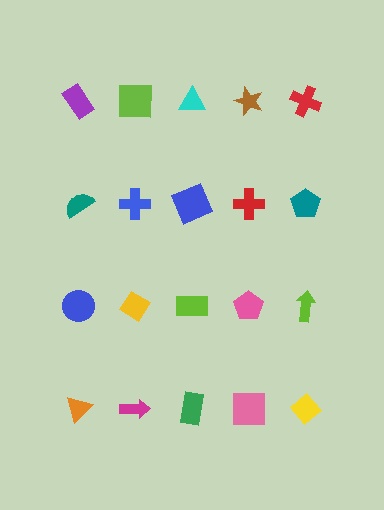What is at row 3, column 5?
A lime arrow.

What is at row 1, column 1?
A purple rectangle.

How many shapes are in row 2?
5 shapes.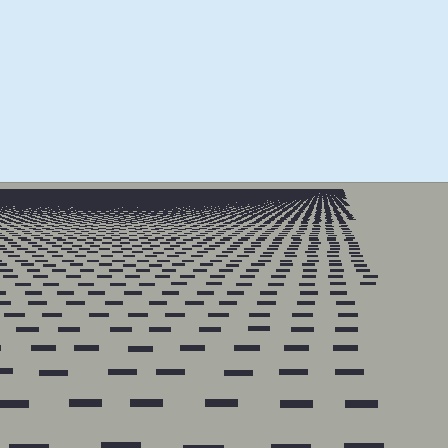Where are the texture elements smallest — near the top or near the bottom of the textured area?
Near the top.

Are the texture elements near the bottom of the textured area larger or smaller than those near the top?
Larger. Near the bottom, elements are closer to the viewer and appear at a bigger on-screen size.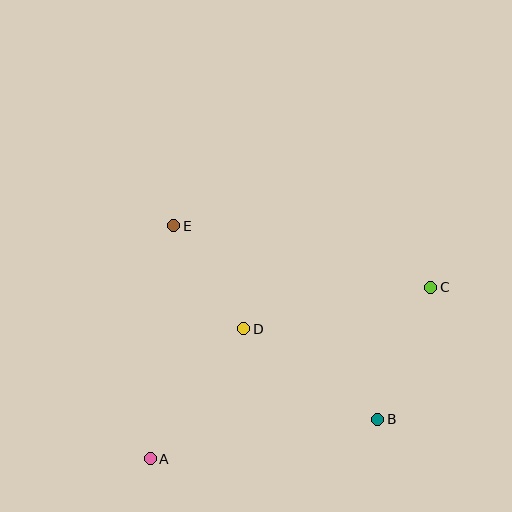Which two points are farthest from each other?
Points A and C are farthest from each other.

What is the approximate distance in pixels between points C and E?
The distance between C and E is approximately 265 pixels.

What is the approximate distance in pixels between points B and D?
The distance between B and D is approximately 162 pixels.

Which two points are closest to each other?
Points D and E are closest to each other.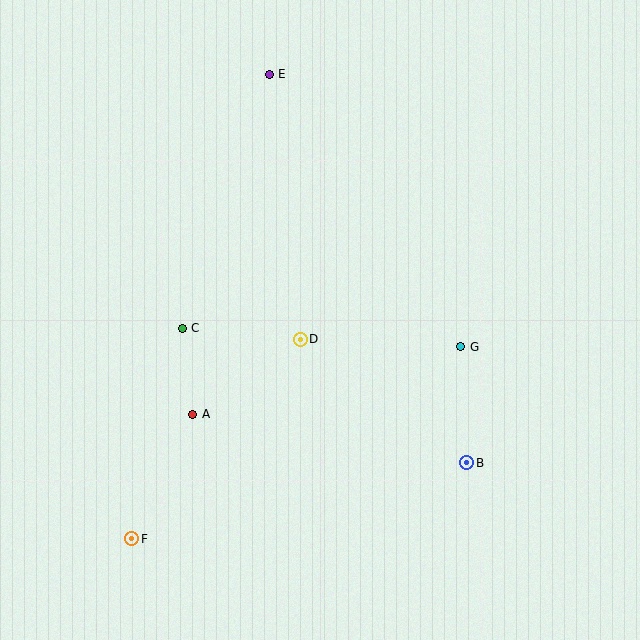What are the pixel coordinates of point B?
Point B is at (467, 463).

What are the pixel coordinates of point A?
Point A is at (193, 414).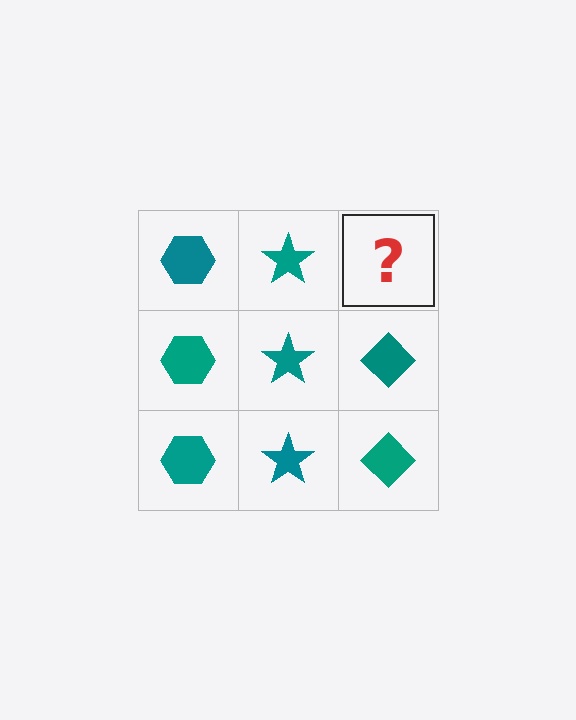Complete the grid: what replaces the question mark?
The question mark should be replaced with a teal diamond.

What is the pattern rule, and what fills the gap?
The rule is that each column has a consistent shape. The gap should be filled with a teal diamond.